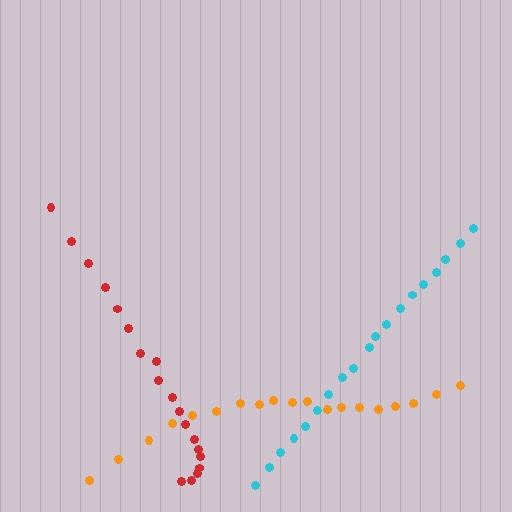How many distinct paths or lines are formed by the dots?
There are 3 distinct paths.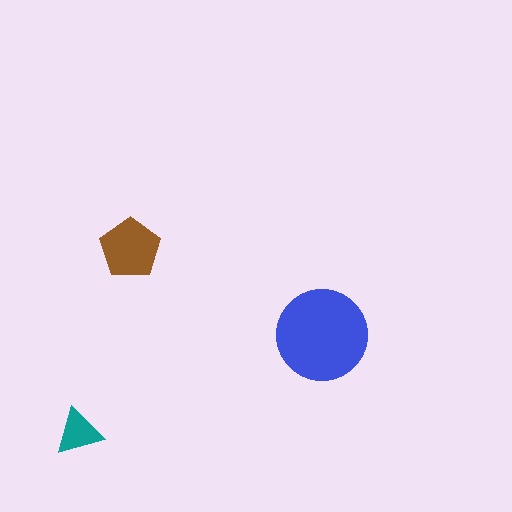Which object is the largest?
The blue circle.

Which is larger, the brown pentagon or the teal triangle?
The brown pentagon.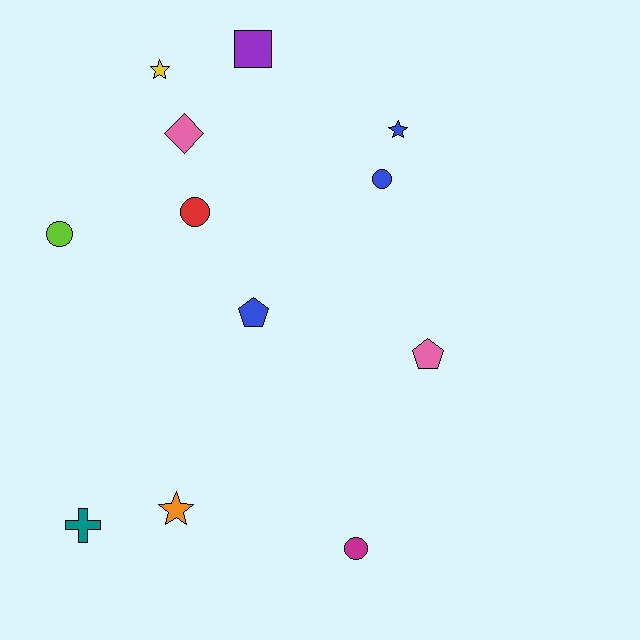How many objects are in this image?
There are 12 objects.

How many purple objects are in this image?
There is 1 purple object.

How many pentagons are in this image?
There are 2 pentagons.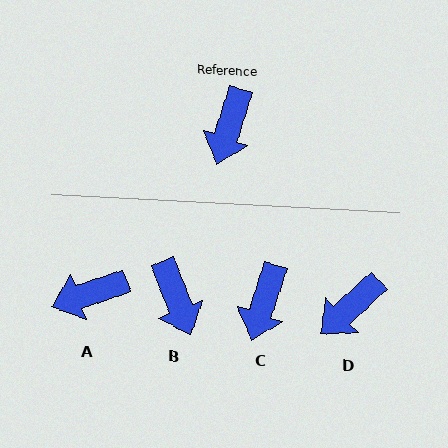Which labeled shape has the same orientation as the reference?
C.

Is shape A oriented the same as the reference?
No, it is off by about 53 degrees.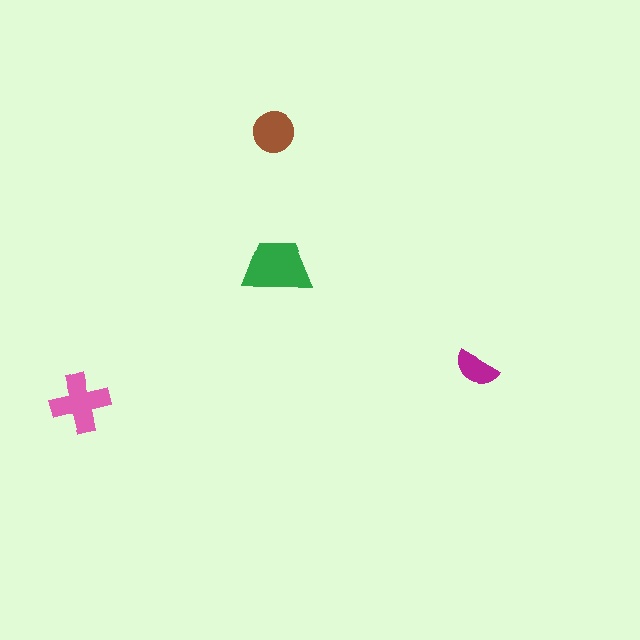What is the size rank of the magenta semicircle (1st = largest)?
4th.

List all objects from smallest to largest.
The magenta semicircle, the brown circle, the pink cross, the green trapezoid.